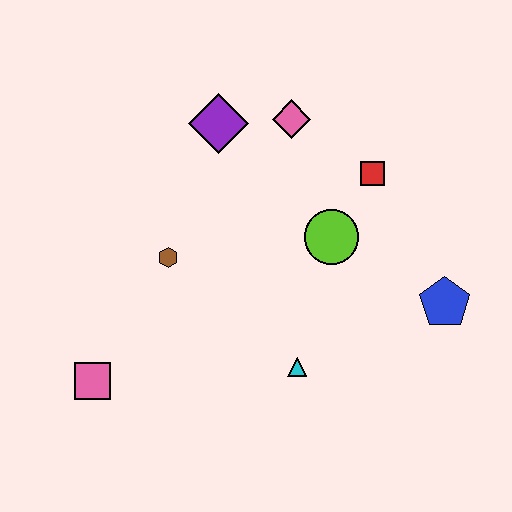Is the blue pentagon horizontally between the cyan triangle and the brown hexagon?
No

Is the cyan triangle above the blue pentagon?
No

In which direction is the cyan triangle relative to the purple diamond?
The cyan triangle is below the purple diamond.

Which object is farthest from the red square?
The pink square is farthest from the red square.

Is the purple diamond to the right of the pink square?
Yes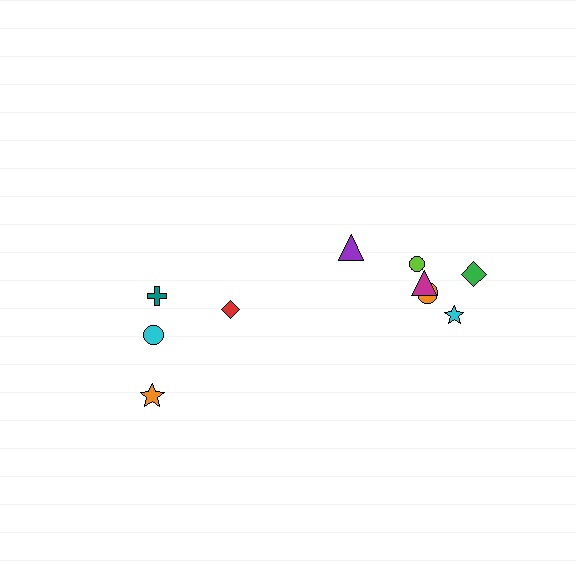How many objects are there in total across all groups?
There are 10 objects.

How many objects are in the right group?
There are 6 objects.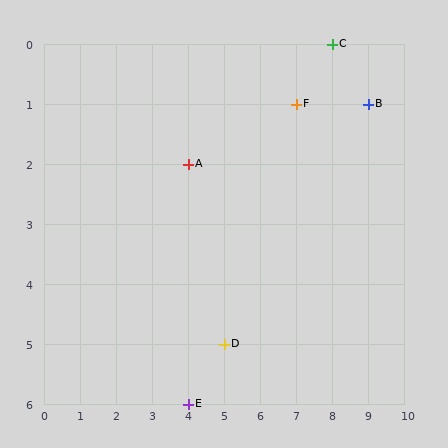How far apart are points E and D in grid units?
Points E and D are 1 column and 1 row apart (about 1.4 grid units diagonally).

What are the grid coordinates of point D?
Point D is at grid coordinates (5, 5).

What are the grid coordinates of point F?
Point F is at grid coordinates (7, 1).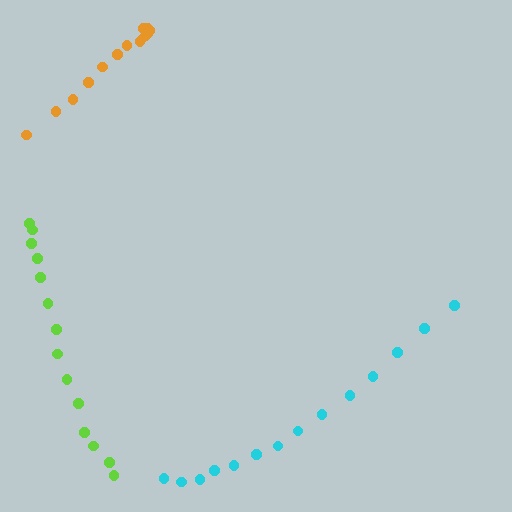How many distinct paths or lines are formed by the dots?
There are 3 distinct paths.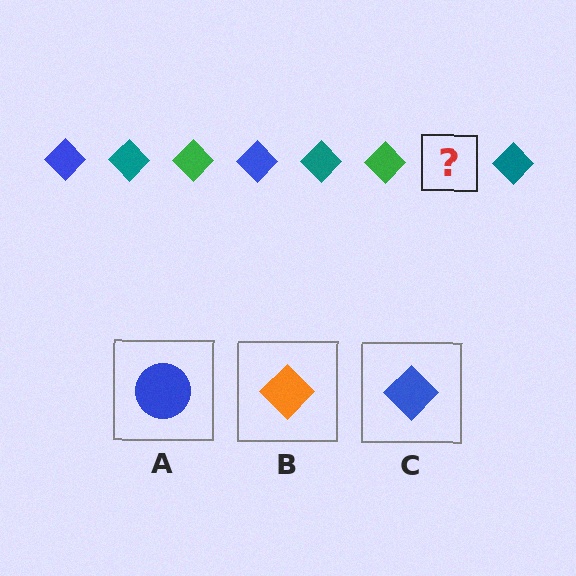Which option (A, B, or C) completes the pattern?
C.